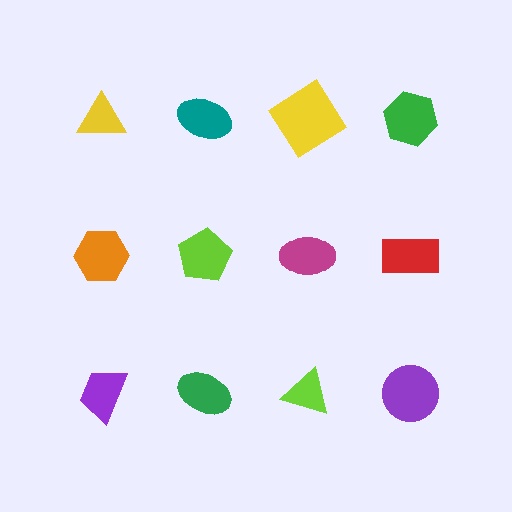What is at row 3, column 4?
A purple circle.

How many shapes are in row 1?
4 shapes.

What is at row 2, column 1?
An orange hexagon.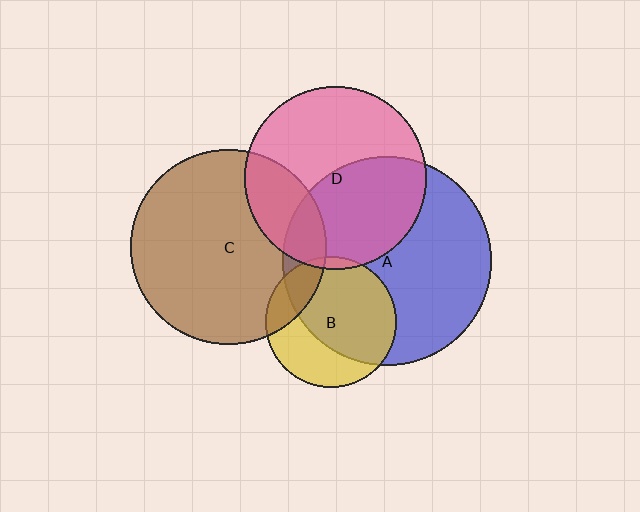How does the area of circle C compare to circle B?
Approximately 2.2 times.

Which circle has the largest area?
Circle A (blue).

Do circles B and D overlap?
Yes.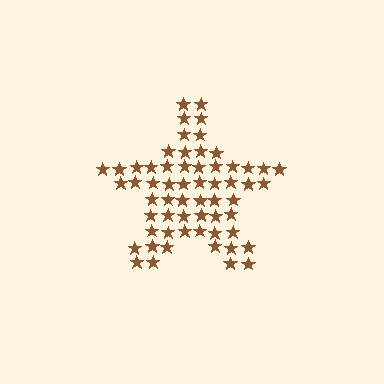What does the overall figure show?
The overall figure shows a star.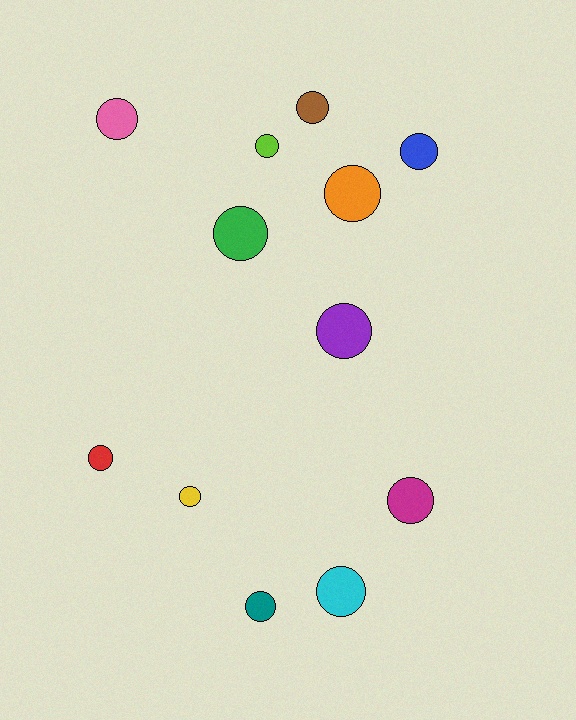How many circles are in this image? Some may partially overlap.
There are 12 circles.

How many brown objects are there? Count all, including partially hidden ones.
There is 1 brown object.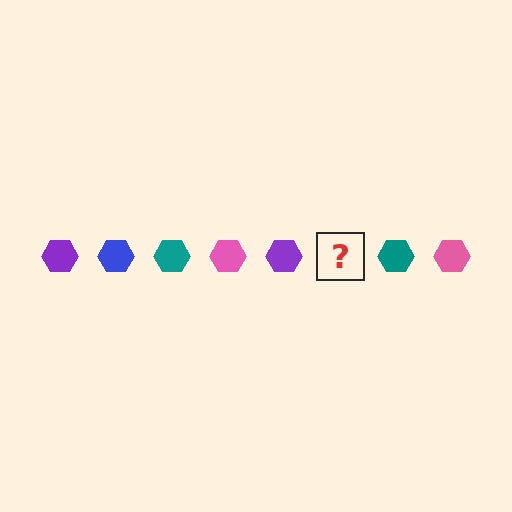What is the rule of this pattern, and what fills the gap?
The rule is that the pattern cycles through purple, blue, teal, pink hexagons. The gap should be filled with a blue hexagon.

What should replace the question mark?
The question mark should be replaced with a blue hexagon.